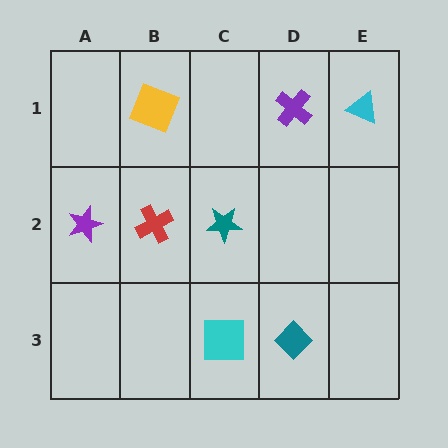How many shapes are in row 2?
3 shapes.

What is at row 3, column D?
A teal diamond.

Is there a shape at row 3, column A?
No, that cell is empty.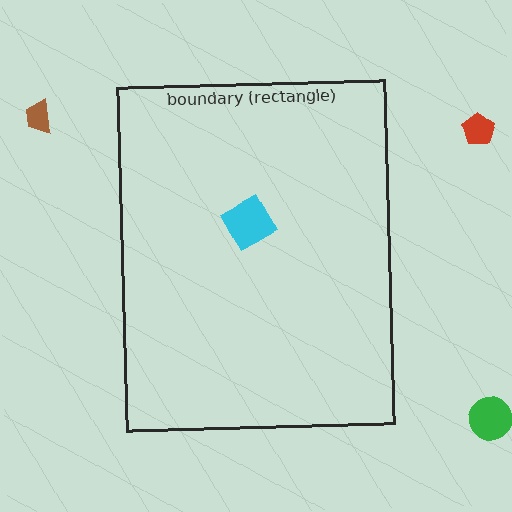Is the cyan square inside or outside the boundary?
Inside.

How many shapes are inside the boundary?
1 inside, 3 outside.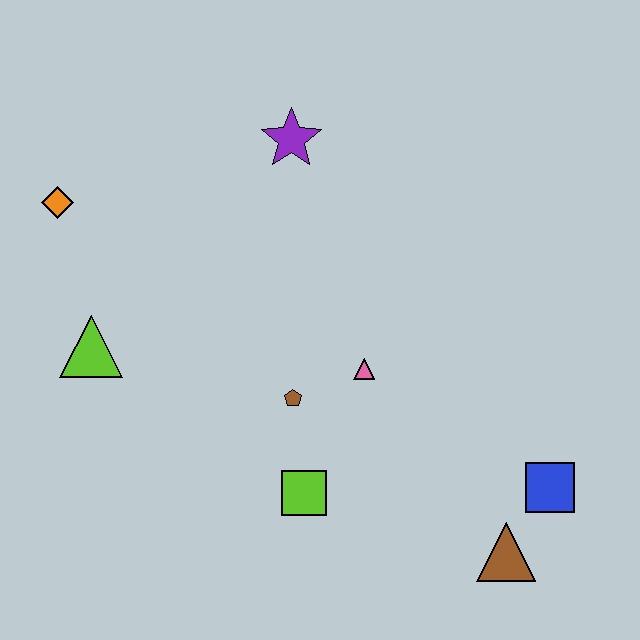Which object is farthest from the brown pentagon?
The orange diamond is farthest from the brown pentagon.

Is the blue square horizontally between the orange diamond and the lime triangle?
No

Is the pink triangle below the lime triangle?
Yes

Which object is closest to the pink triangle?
The brown pentagon is closest to the pink triangle.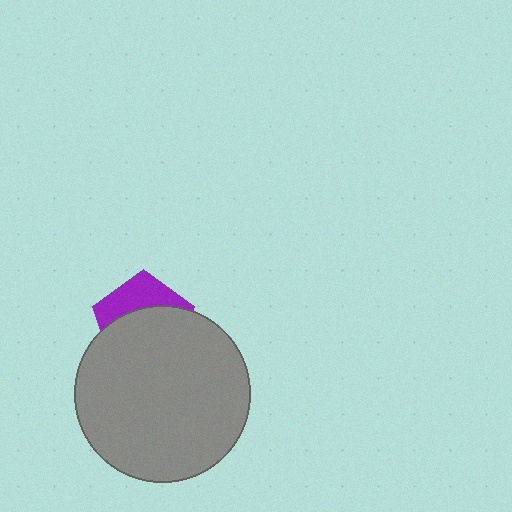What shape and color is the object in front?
The object in front is a gray circle.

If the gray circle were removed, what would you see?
You would see the complete purple pentagon.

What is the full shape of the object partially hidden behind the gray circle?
The partially hidden object is a purple pentagon.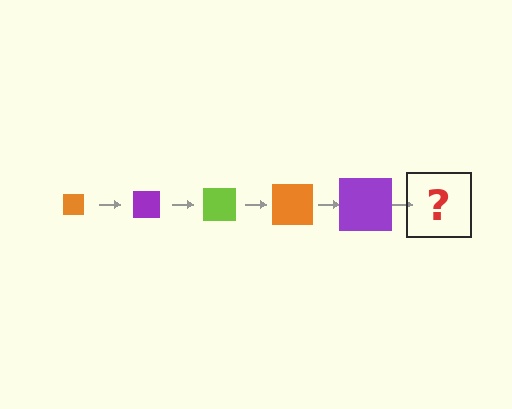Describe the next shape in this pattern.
It should be a lime square, larger than the previous one.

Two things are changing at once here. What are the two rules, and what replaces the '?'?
The two rules are that the square grows larger each step and the color cycles through orange, purple, and lime. The '?' should be a lime square, larger than the previous one.